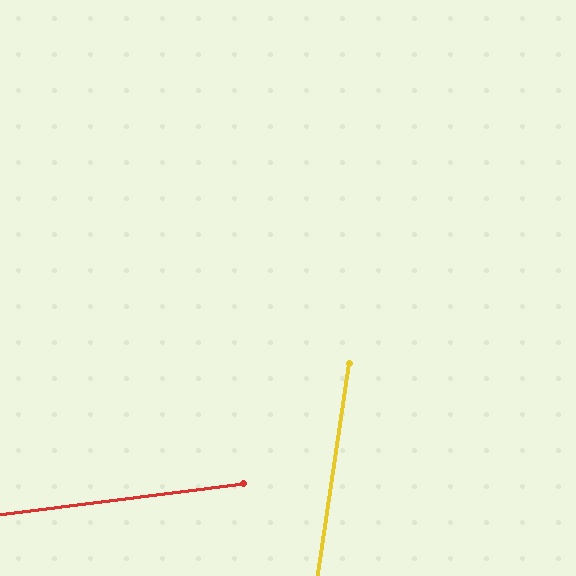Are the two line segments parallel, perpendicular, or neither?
Neither parallel nor perpendicular — they differ by about 74°.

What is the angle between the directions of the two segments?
Approximately 74 degrees.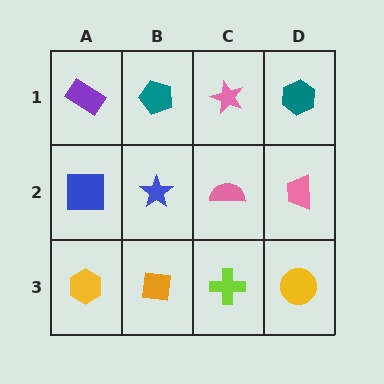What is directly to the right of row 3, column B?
A lime cross.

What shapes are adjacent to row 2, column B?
A teal pentagon (row 1, column B), an orange square (row 3, column B), a blue square (row 2, column A), a pink semicircle (row 2, column C).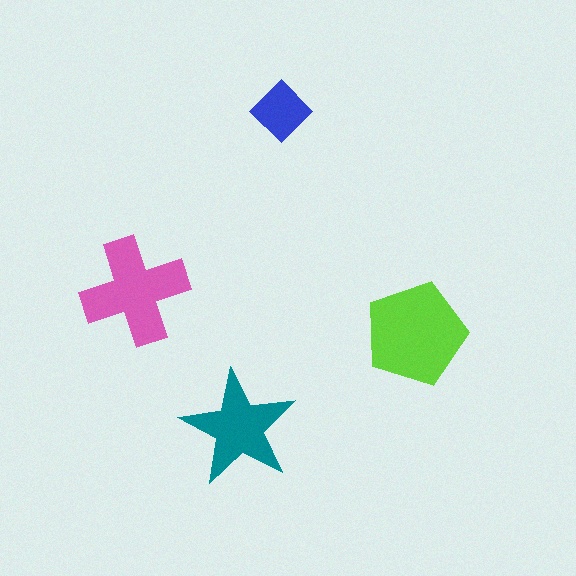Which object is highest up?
The blue diamond is topmost.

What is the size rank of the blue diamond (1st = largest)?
4th.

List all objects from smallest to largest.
The blue diamond, the teal star, the pink cross, the lime pentagon.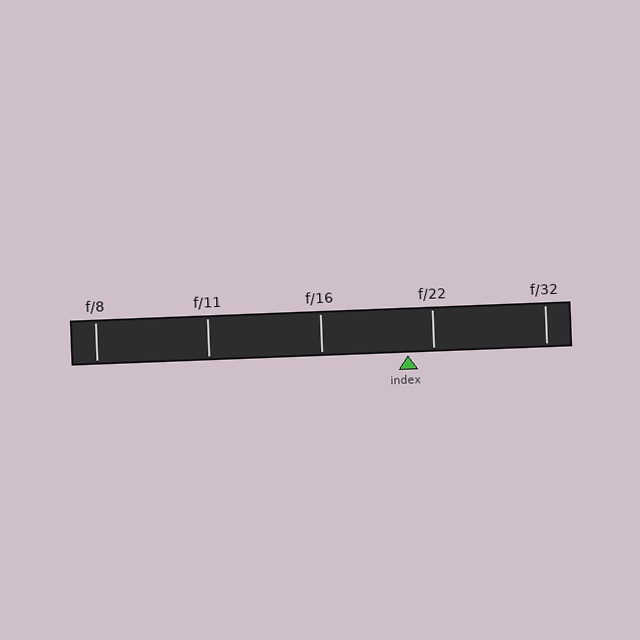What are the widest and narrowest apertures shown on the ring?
The widest aperture shown is f/8 and the narrowest is f/32.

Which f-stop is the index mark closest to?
The index mark is closest to f/22.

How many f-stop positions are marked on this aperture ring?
There are 5 f-stop positions marked.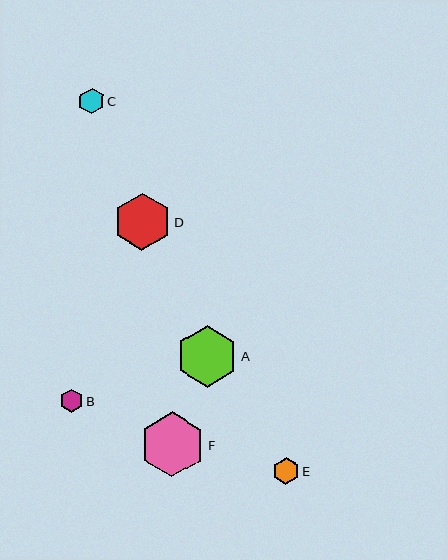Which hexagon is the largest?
Hexagon F is the largest with a size of approximately 65 pixels.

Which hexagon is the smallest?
Hexagon B is the smallest with a size of approximately 23 pixels.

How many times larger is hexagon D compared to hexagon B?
Hexagon D is approximately 2.5 times the size of hexagon B.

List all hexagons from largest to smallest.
From largest to smallest: F, A, D, E, C, B.